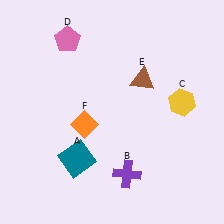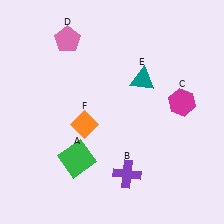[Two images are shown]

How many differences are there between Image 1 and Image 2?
There are 3 differences between the two images.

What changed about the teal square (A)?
In Image 1, A is teal. In Image 2, it changed to green.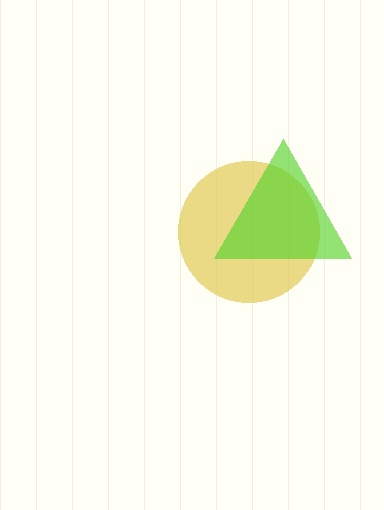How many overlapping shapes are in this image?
There are 2 overlapping shapes in the image.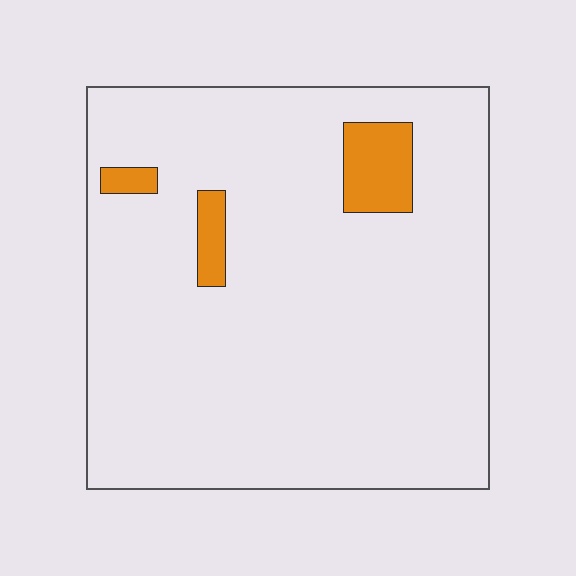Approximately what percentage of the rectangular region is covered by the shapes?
Approximately 5%.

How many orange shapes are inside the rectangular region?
3.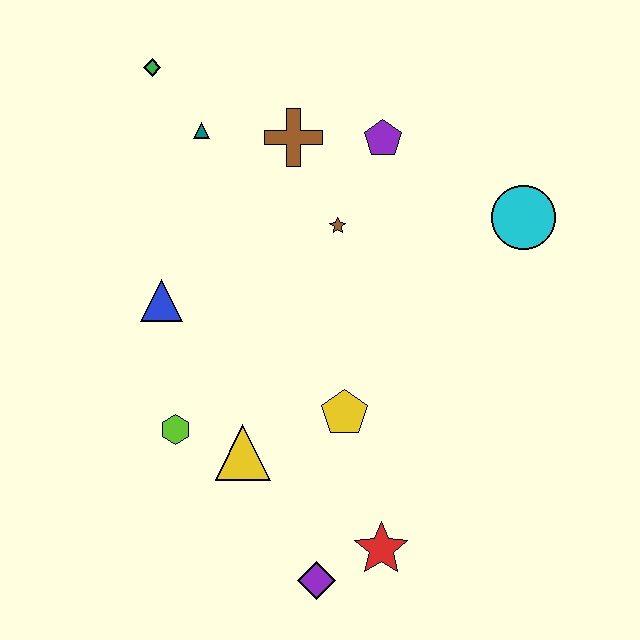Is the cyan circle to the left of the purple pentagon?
No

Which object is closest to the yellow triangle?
The lime hexagon is closest to the yellow triangle.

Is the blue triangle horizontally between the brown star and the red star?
No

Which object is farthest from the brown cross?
The purple diamond is farthest from the brown cross.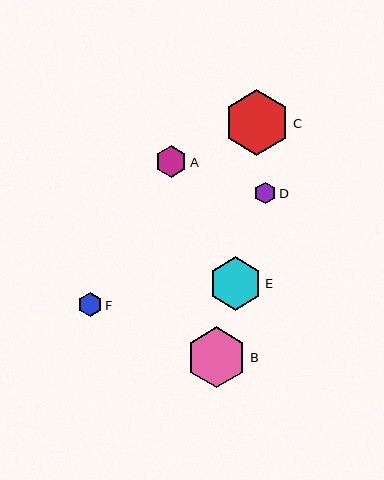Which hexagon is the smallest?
Hexagon D is the smallest with a size of approximately 22 pixels.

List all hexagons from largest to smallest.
From largest to smallest: C, B, E, A, F, D.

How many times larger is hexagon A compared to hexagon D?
Hexagon A is approximately 1.4 times the size of hexagon D.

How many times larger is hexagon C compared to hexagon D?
Hexagon C is approximately 3.0 times the size of hexagon D.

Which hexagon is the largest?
Hexagon C is the largest with a size of approximately 66 pixels.